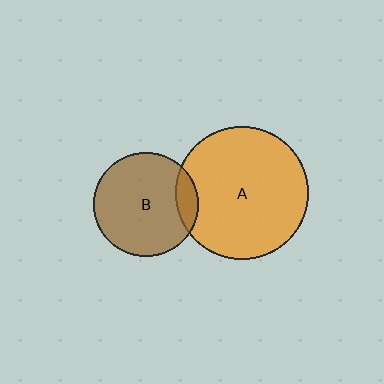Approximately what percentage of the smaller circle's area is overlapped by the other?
Approximately 10%.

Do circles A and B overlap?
Yes.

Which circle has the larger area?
Circle A (orange).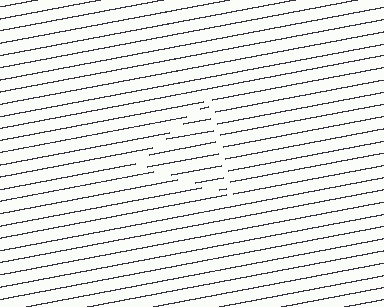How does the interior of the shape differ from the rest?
The interior of the shape contains the same grating, shifted by half a period — the contour is defined by the phase discontinuity where line-ends from the inner and outer gratings abut.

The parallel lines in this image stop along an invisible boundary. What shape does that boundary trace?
An illusory triangle. The interior of the shape contains the same grating, shifted by half a period — the contour is defined by the phase discontinuity where line-ends from the inner and outer gratings abut.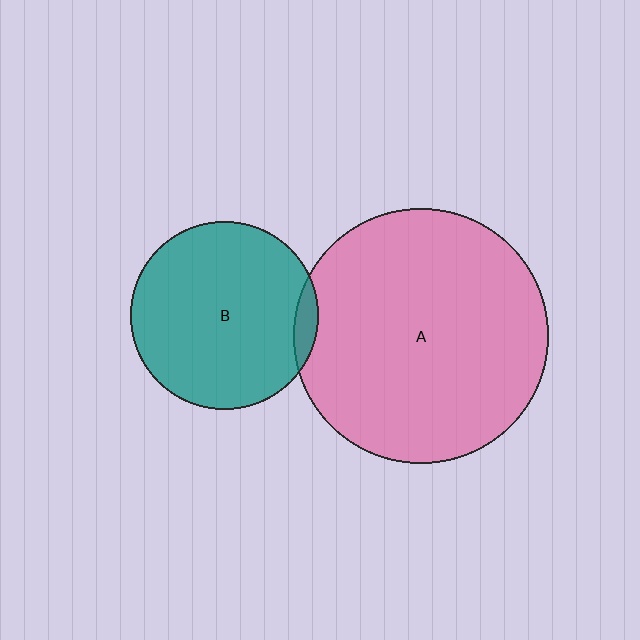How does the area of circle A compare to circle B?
Approximately 1.8 times.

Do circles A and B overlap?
Yes.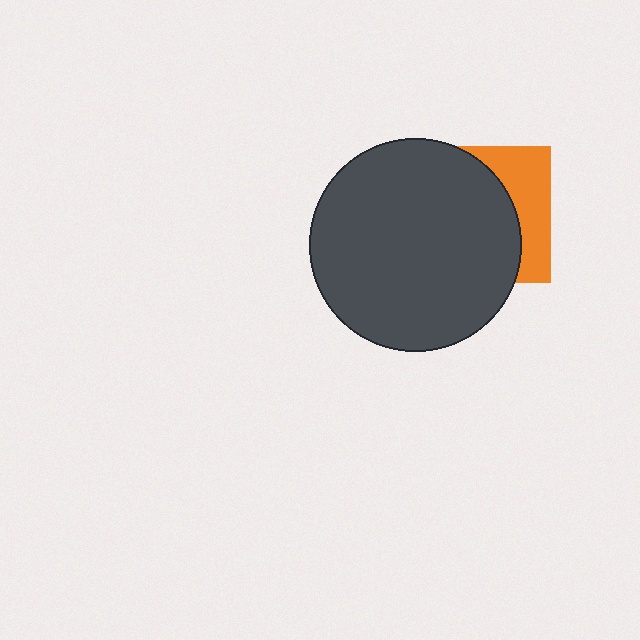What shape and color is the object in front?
The object in front is a dark gray circle.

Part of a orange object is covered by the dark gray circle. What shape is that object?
It is a square.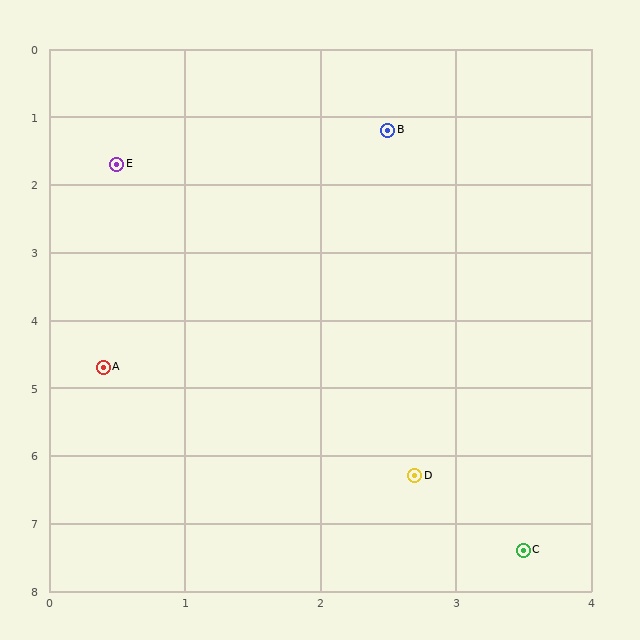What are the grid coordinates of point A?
Point A is at approximately (0.4, 4.7).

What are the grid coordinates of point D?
Point D is at approximately (2.7, 6.3).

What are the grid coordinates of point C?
Point C is at approximately (3.5, 7.4).